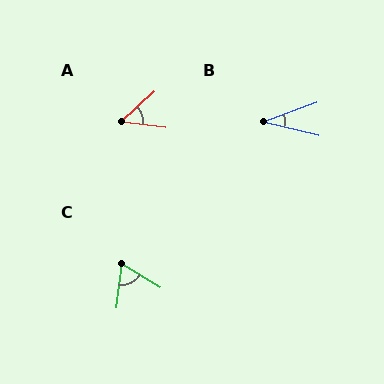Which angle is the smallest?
B, at approximately 35 degrees.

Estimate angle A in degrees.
Approximately 49 degrees.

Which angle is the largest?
C, at approximately 66 degrees.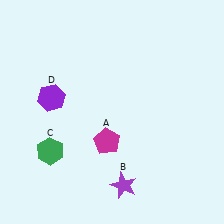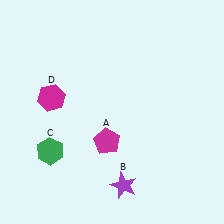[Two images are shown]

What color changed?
The hexagon (D) changed from purple in Image 1 to magenta in Image 2.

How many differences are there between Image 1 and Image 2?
There is 1 difference between the two images.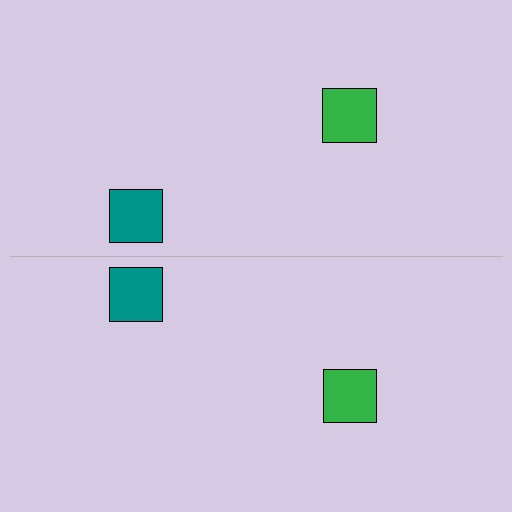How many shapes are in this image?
There are 4 shapes in this image.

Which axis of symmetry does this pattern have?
The pattern has a horizontal axis of symmetry running through the center of the image.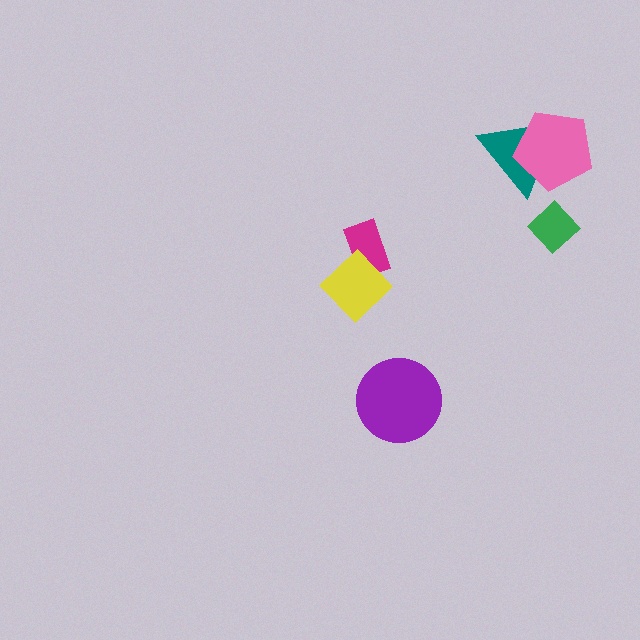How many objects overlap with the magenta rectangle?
1 object overlaps with the magenta rectangle.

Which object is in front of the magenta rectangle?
The yellow diamond is in front of the magenta rectangle.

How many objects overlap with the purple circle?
0 objects overlap with the purple circle.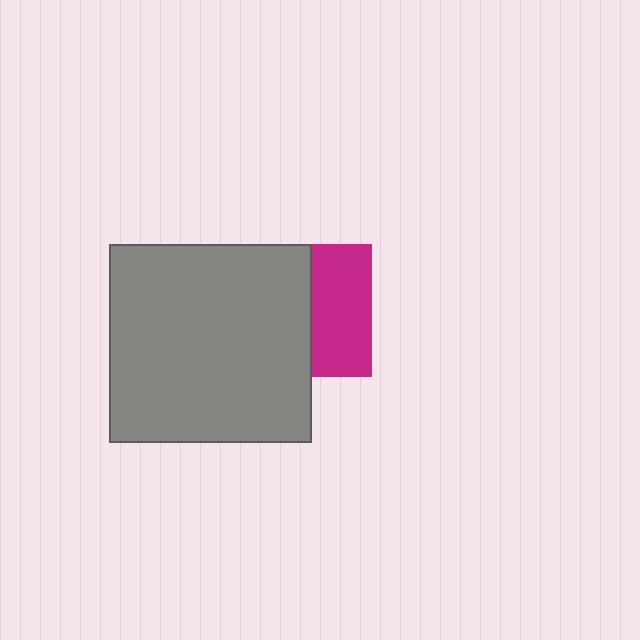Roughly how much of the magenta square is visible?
About half of it is visible (roughly 45%).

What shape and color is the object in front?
The object in front is a gray rectangle.